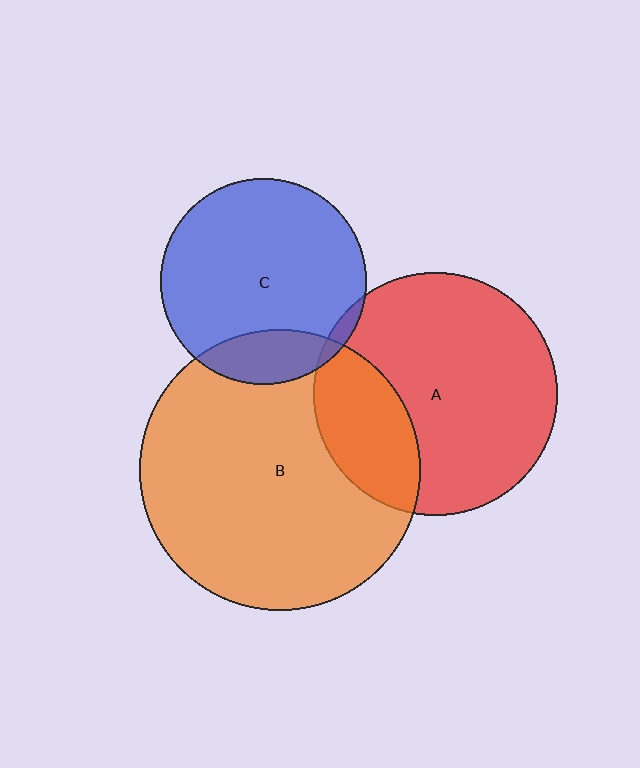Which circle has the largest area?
Circle B (orange).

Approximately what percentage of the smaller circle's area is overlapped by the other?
Approximately 15%.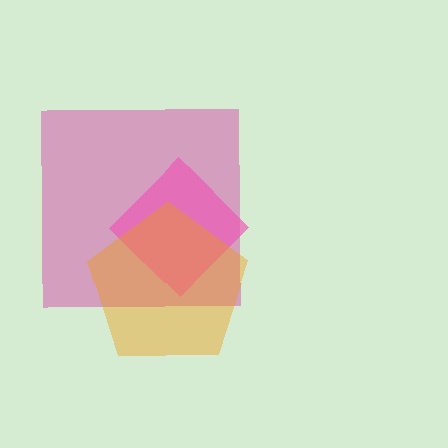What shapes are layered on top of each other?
The layered shapes are: a magenta square, a pink diamond, an orange pentagon.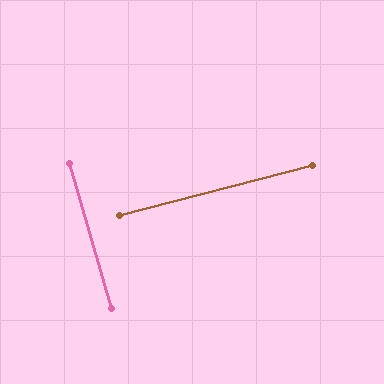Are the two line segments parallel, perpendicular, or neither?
Perpendicular — they meet at approximately 88°.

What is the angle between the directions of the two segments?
Approximately 88 degrees.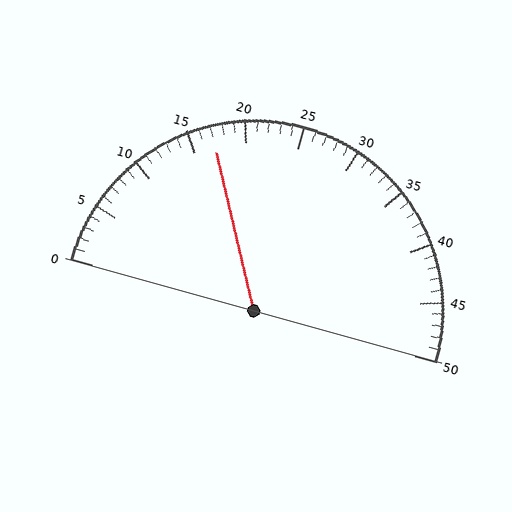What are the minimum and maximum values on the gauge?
The gauge ranges from 0 to 50.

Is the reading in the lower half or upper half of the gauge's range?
The reading is in the lower half of the range (0 to 50).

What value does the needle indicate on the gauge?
The needle indicates approximately 17.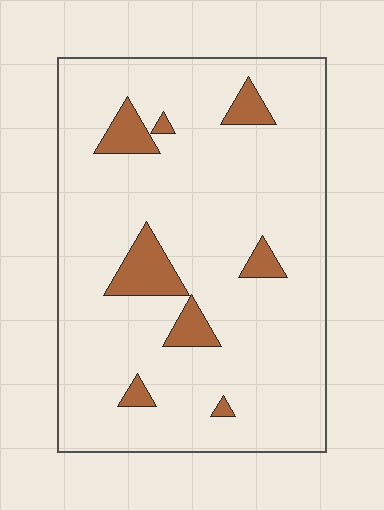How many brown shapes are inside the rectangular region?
8.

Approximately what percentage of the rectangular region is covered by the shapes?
Approximately 10%.